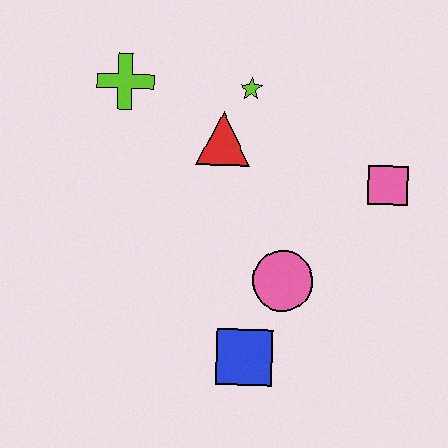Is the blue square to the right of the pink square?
No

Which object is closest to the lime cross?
The red triangle is closest to the lime cross.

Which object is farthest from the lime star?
The blue square is farthest from the lime star.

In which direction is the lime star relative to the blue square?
The lime star is above the blue square.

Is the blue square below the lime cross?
Yes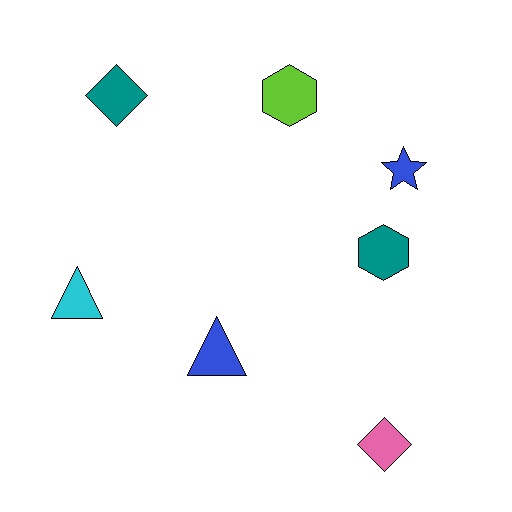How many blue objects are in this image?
There are 2 blue objects.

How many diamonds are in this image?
There are 2 diamonds.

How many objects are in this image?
There are 7 objects.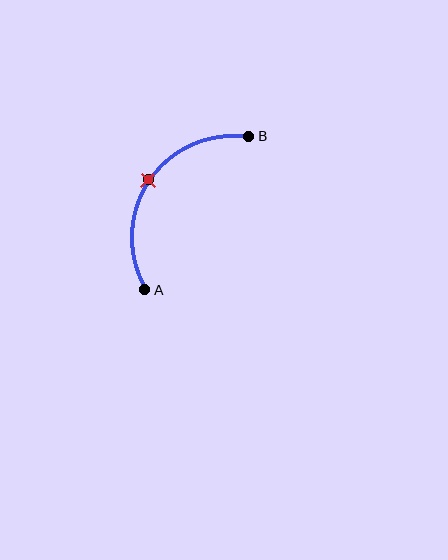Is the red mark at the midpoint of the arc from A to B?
Yes. The red mark lies on the arc at equal arc-length from both A and B — it is the arc midpoint.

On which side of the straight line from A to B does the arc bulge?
The arc bulges above and to the left of the straight line connecting A and B.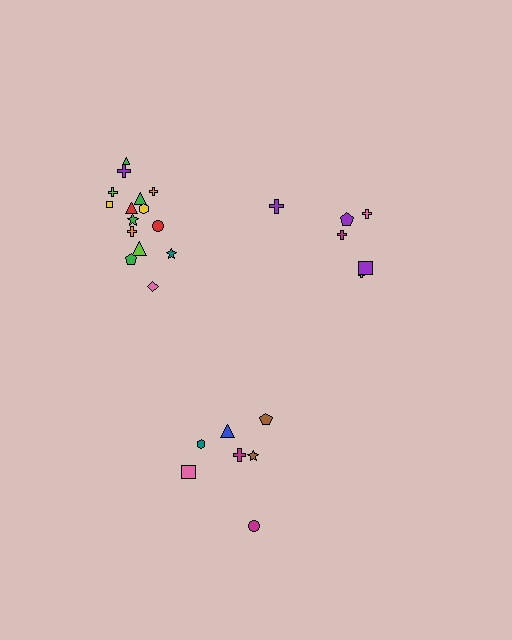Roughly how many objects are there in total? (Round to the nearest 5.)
Roughly 30 objects in total.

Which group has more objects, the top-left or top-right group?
The top-left group.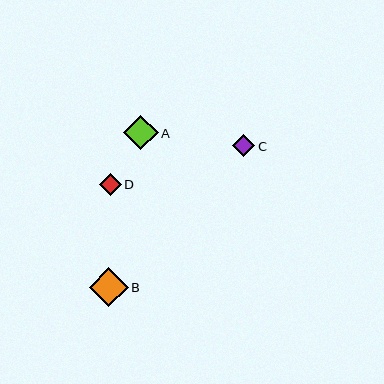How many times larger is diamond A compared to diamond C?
Diamond A is approximately 1.5 times the size of diamond C.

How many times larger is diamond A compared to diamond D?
Diamond A is approximately 1.6 times the size of diamond D.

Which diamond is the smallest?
Diamond D is the smallest with a size of approximately 22 pixels.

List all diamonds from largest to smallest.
From largest to smallest: B, A, C, D.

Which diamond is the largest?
Diamond B is the largest with a size of approximately 39 pixels.